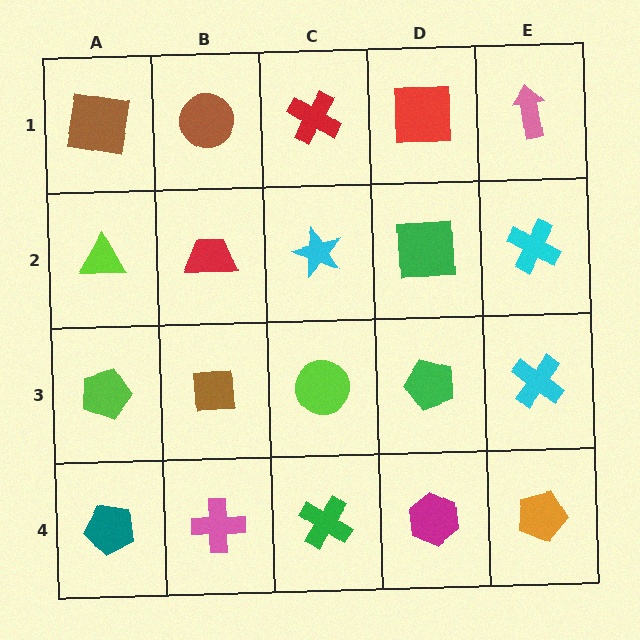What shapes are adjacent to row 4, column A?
A lime pentagon (row 3, column A), a pink cross (row 4, column B).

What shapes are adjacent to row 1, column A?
A lime triangle (row 2, column A), a brown circle (row 1, column B).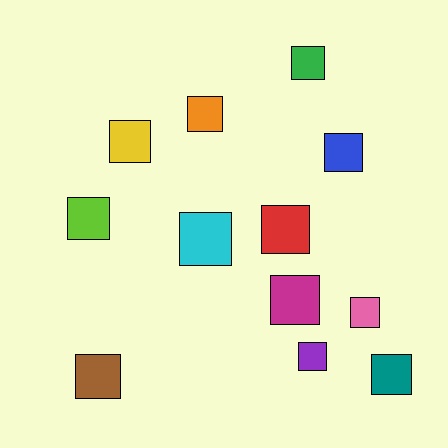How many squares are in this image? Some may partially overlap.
There are 12 squares.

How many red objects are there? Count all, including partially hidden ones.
There is 1 red object.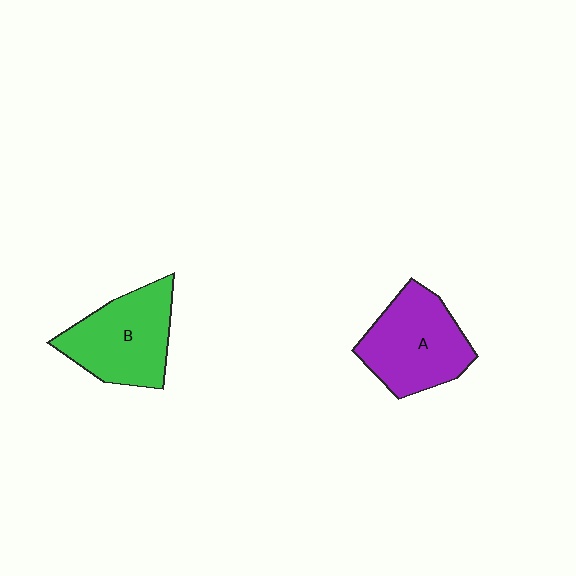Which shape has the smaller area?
Shape B (green).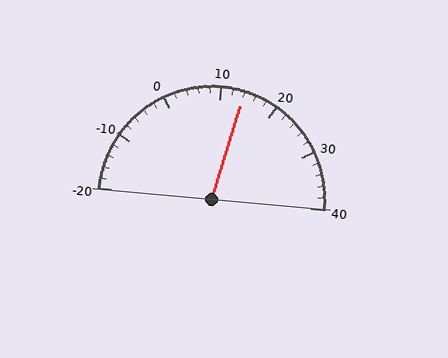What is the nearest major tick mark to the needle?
The nearest major tick mark is 10.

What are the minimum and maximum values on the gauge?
The gauge ranges from -20 to 40.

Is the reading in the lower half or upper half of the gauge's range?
The reading is in the upper half of the range (-20 to 40).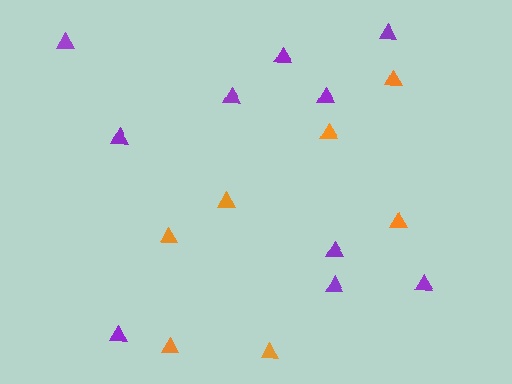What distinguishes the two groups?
There are 2 groups: one group of orange triangles (7) and one group of purple triangles (10).